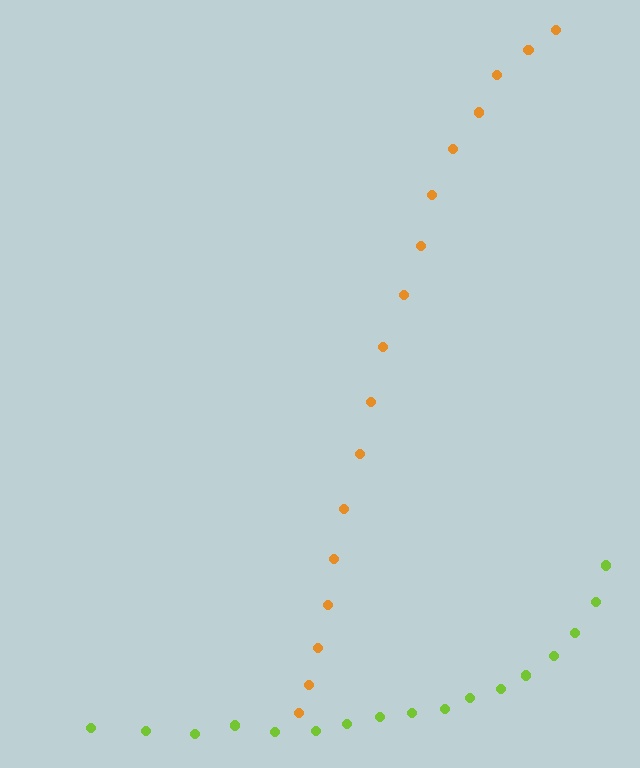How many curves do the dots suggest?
There are 2 distinct paths.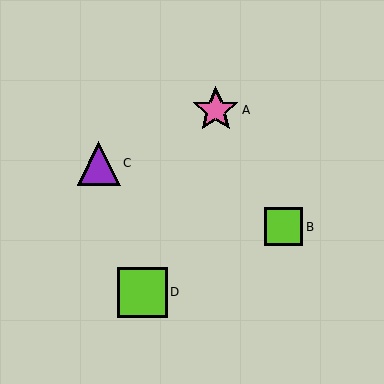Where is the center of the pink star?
The center of the pink star is at (216, 110).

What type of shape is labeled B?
Shape B is a lime square.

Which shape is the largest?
The lime square (labeled D) is the largest.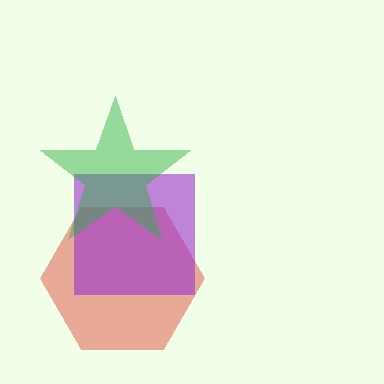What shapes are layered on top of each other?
The layered shapes are: a red hexagon, a purple square, a green star.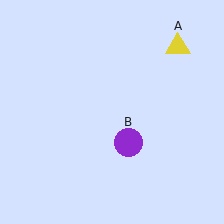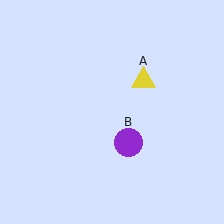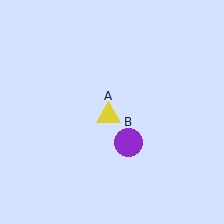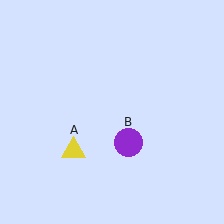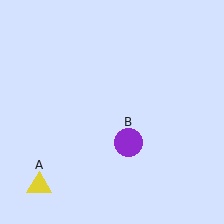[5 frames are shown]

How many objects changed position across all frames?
1 object changed position: yellow triangle (object A).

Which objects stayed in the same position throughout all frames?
Purple circle (object B) remained stationary.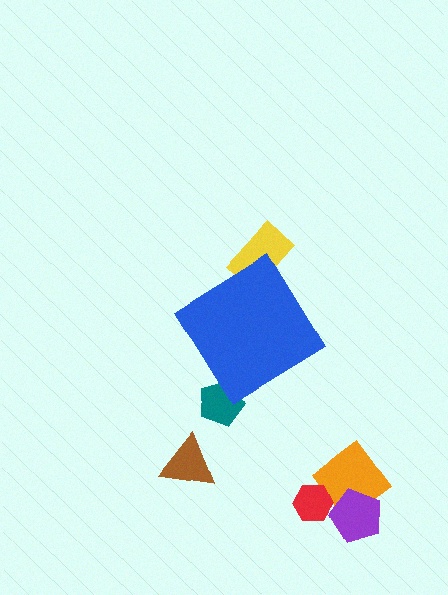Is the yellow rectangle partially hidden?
Yes, the yellow rectangle is partially hidden behind the blue diamond.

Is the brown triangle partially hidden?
No, the brown triangle is fully visible.